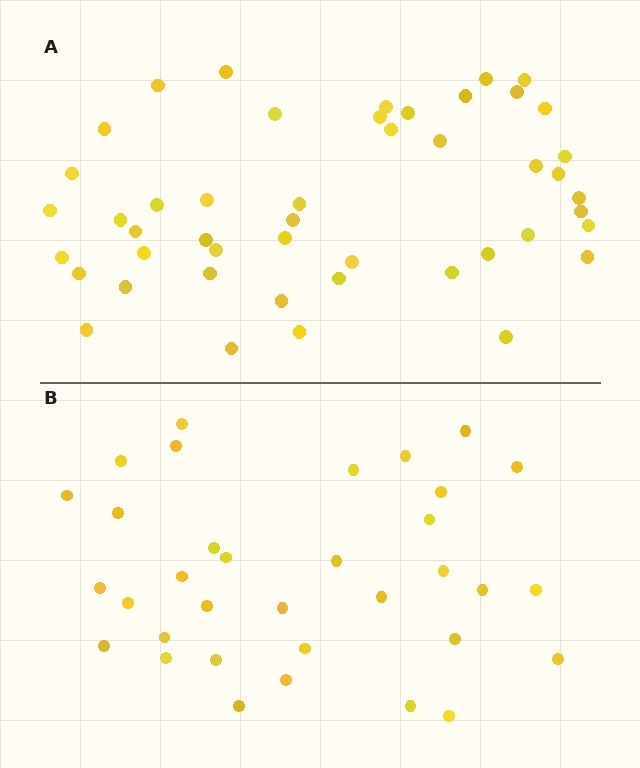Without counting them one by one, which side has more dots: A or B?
Region A (the top region) has more dots.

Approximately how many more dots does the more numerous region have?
Region A has approximately 15 more dots than region B.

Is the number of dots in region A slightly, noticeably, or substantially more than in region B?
Region A has noticeably more, but not dramatically so. The ratio is roughly 1.4 to 1.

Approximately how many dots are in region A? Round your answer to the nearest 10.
About 50 dots. (The exact count is 47, which rounds to 50.)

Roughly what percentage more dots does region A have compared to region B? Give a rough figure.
About 40% more.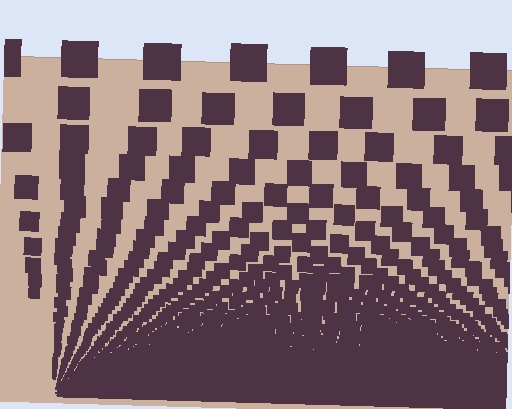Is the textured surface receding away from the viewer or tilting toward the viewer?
The surface appears to tilt toward the viewer. Texture elements get larger and sparser toward the top.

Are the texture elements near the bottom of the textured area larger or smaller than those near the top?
Smaller. The gradient is inverted — elements near the bottom are smaller and denser.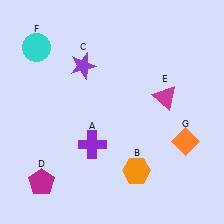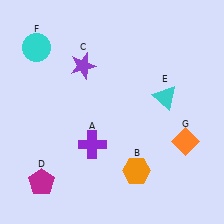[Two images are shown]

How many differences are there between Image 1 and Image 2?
There is 1 difference between the two images.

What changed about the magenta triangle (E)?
In Image 1, E is magenta. In Image 2, it changed to cyan.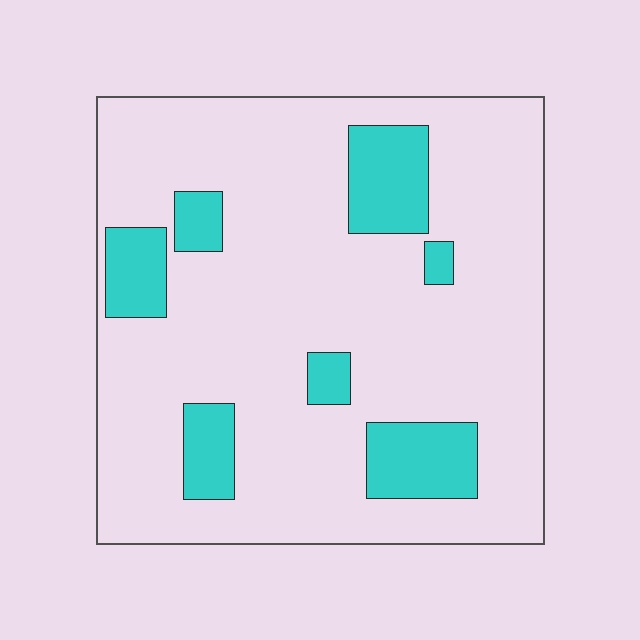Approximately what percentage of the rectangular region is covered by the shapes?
Approximately 15%.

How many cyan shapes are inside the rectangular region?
7.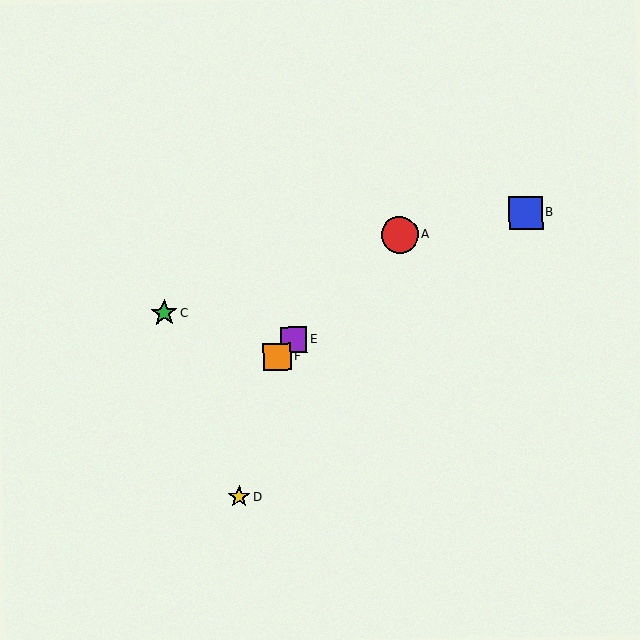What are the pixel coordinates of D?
Object D is at (239, 497).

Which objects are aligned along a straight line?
Objects A, E, F are aligned along a straight line.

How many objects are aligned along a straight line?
3 objects (A, E, F) are aligned along a straight line.